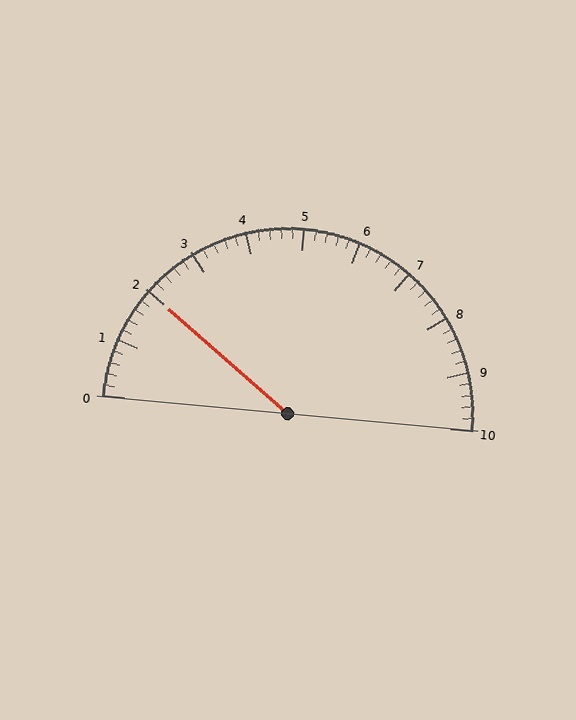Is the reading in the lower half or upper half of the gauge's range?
The reading is in the lower half of the range (0 to 10).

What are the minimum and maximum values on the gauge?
The gauge ranges from 0 to 10.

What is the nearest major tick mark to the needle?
The nearest major tick mark is 2.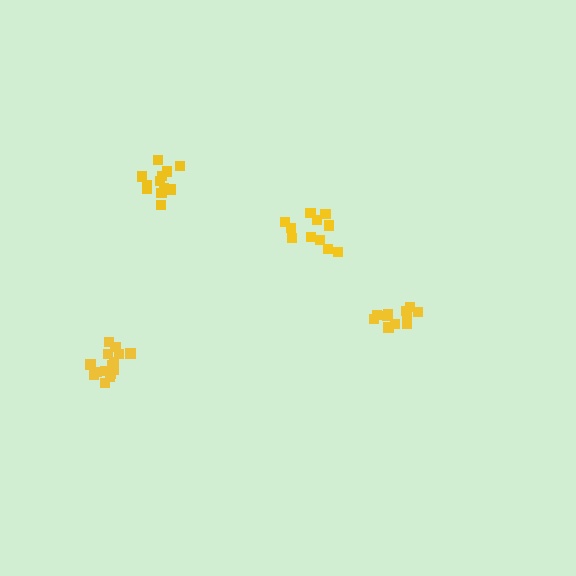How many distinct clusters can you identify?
There are 4 distinct clusters.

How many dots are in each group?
Group 1: 12 dots, Group 2: 11 dots, Group 3: 15 dots, Group 4: 11 dots (49 total).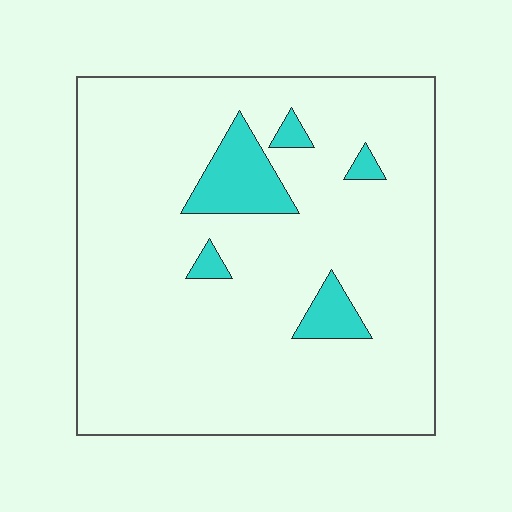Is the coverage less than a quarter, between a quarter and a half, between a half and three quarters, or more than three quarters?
Less than a quarter.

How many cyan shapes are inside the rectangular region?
5.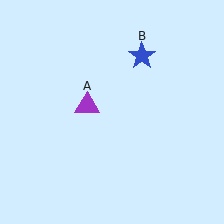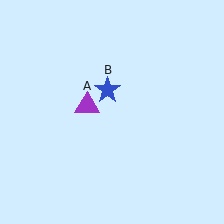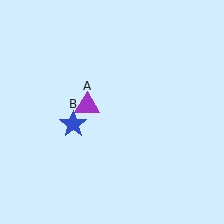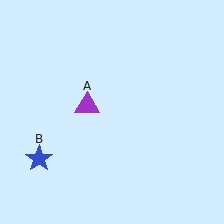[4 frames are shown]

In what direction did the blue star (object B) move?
The blue star (object B) moved down and to the left.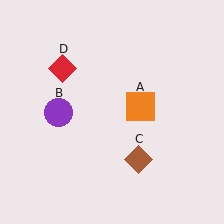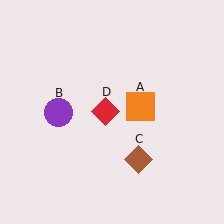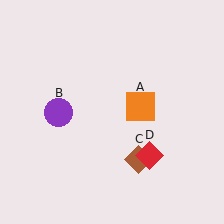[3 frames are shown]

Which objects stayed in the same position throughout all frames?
Orange square (object A) and purple circle (object B) and brown diamond (object C) remained stationary.